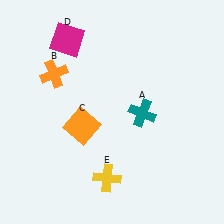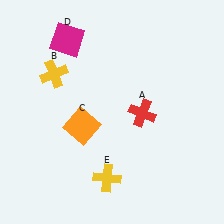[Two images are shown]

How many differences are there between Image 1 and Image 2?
There are 2 differences between the two images.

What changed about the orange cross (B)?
In Image 1, B is orange. In Image 2, it changed to yellow.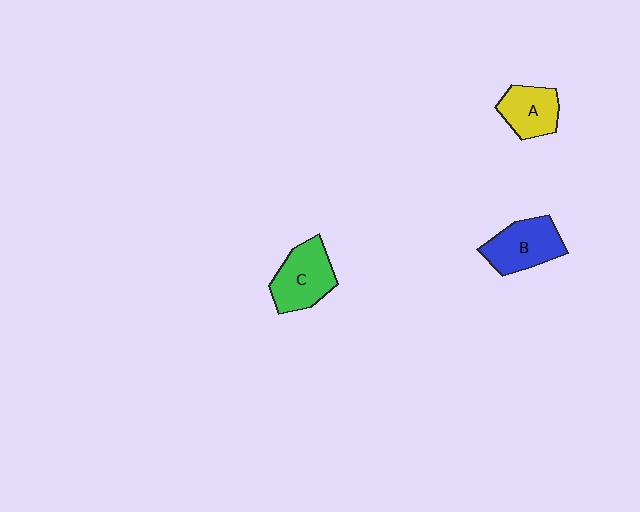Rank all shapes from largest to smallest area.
From largest to smallest: C (green), B (blue), A (yellow).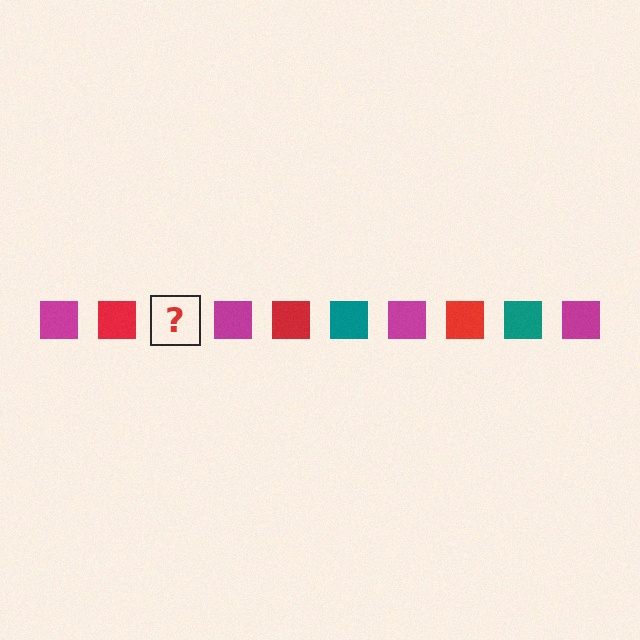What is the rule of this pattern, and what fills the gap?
The rule is that the pattern cycles through magenta, red, teal squares. The gap should be filled with a teal square.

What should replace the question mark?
The question mark should be replaced with a teal square.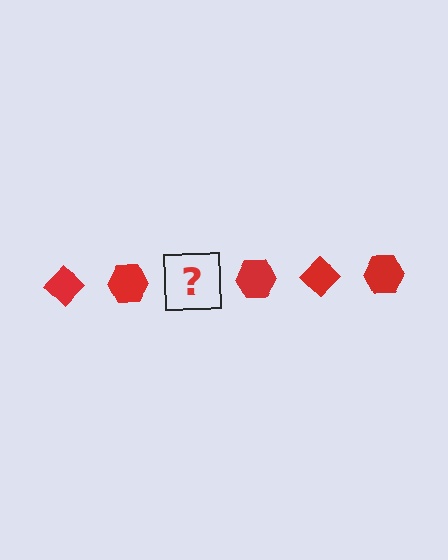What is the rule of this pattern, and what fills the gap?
The rule is that the pattern cycles through diamond, hexagon shapes in red. The gap should be filled with a red diamond.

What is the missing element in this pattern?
The missing element is a red diamond.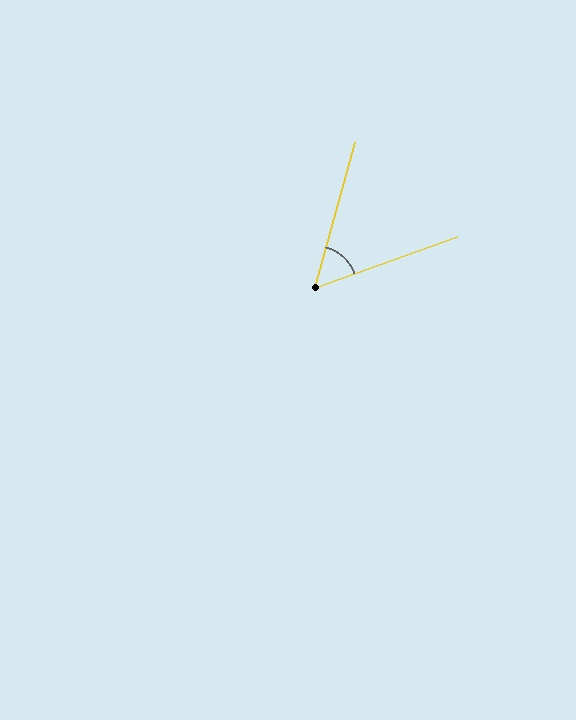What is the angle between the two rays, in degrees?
Approximately 55 degrees.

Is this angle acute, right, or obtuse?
It is acute.